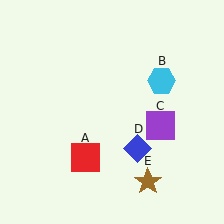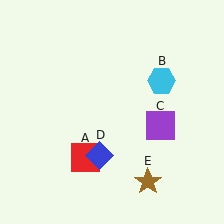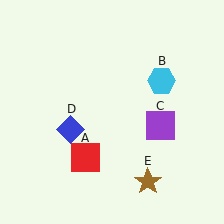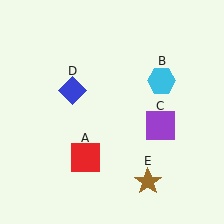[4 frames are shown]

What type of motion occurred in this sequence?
The blue diamond (object D) rotated clockwise around the center of the scene.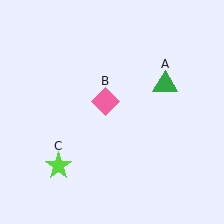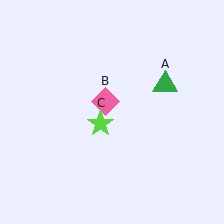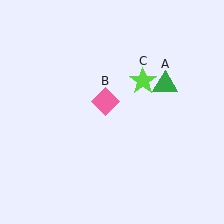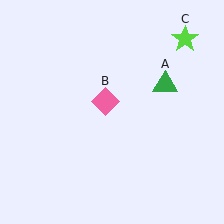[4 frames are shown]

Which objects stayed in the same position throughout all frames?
Green triangle (object A) and pink diamond (object B) remained stationary.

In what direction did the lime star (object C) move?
The lime star (object C) moved up and to the right.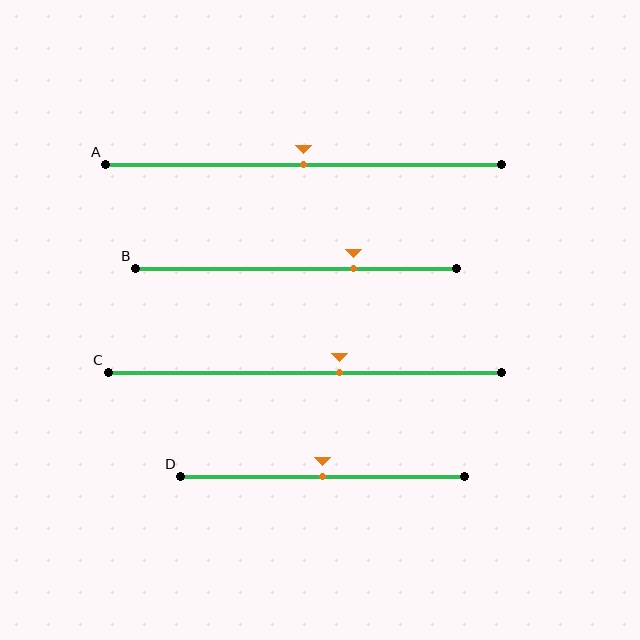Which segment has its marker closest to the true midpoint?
Segment A has its marker closest to the true midpoint.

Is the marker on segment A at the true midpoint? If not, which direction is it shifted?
Yes, the marker on segment A is at the true midpoint.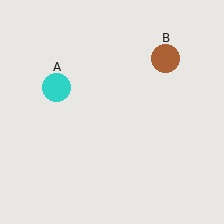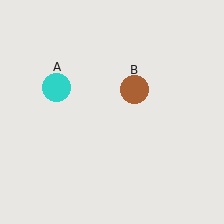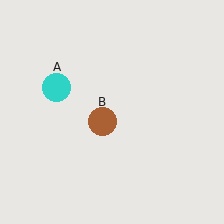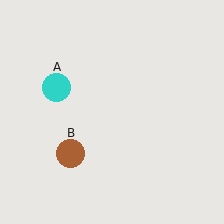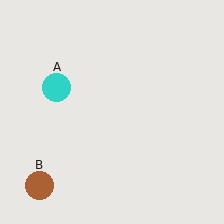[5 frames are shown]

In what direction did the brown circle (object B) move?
The brown circle (object B) moved down and to the left.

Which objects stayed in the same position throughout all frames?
Cyan circle (object A) remained stationary.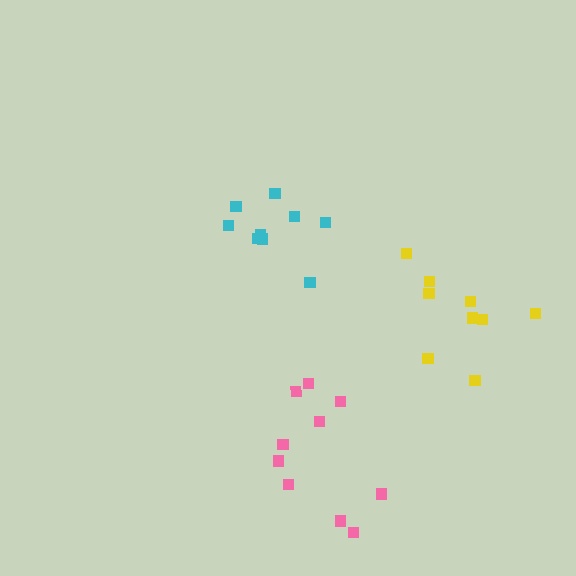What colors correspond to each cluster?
The clusters are colored: cyan, yellow, pink.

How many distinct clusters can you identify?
There are 3 distinct clusters.